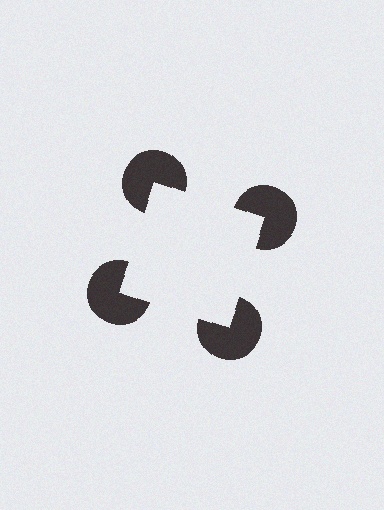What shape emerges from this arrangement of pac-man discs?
An illusory square — its edges are inferred from the aligned wedge cuts in the pac-man discs, not physically drawn.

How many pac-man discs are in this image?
There are 4 — one at each vertex of the illusory square.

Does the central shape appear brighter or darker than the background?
It typically appears slightly brighter than the background, even though no actual brightness change is drawn.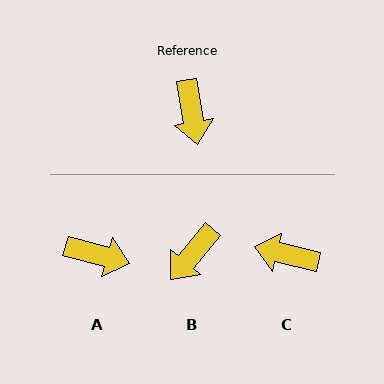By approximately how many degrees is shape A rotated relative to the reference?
Approximately 65 degrees counter-clockwise.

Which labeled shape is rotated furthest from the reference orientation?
C, about 113 degrees away.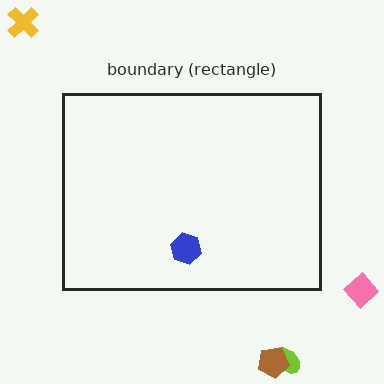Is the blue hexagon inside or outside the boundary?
Inside.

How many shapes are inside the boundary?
1 inside, 4 outside.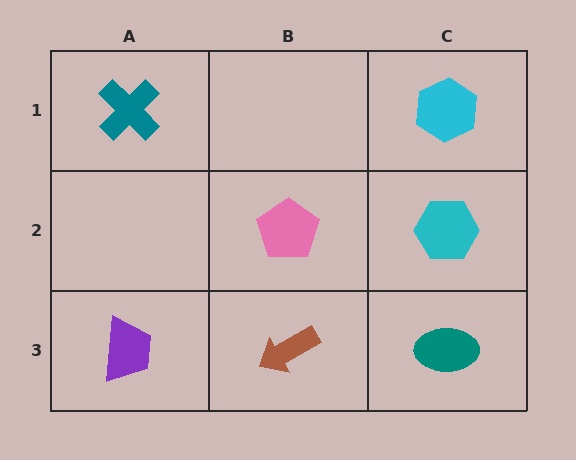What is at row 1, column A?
A teal cross.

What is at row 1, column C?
A cyan hexagon.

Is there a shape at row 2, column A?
No, that cell is empty.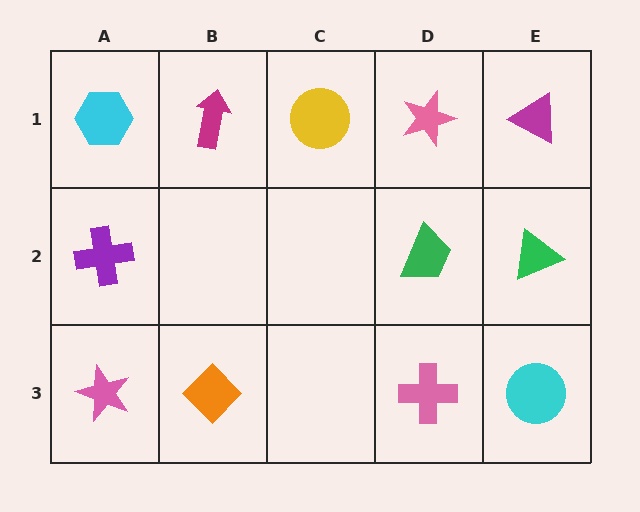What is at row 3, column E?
A cyan circle.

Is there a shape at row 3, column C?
No, that cell is empty.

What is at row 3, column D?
A pink cross.